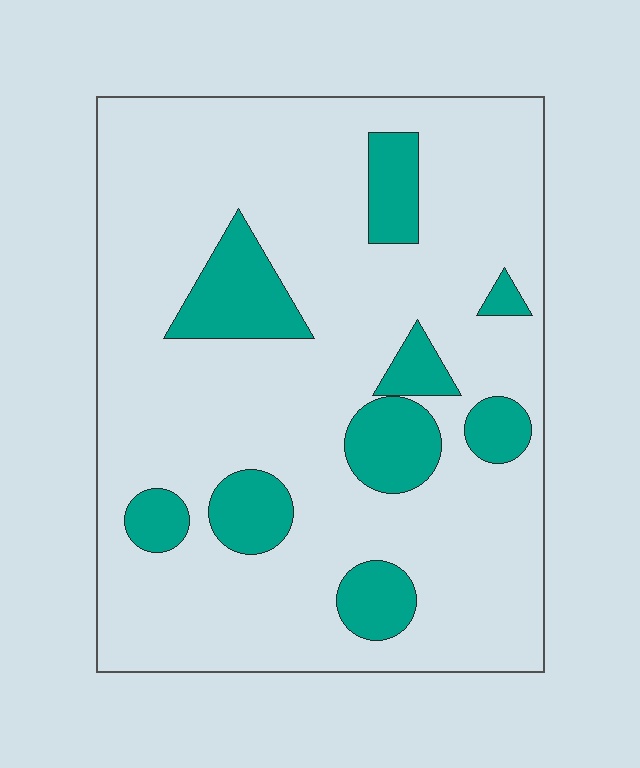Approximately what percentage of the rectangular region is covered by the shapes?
Approximately 20%.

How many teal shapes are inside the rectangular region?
9.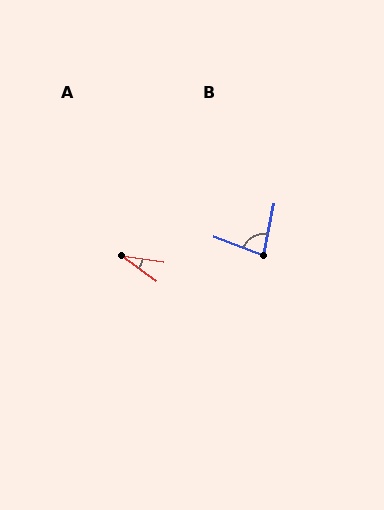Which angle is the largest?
B, at approximately 81 degrees.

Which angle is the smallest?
A, at approximately 28 degrees.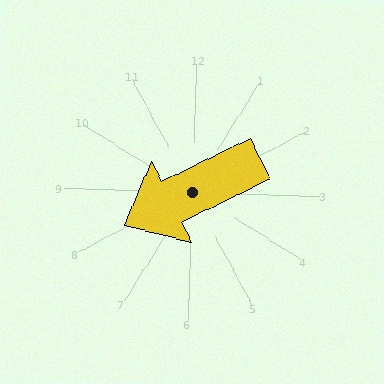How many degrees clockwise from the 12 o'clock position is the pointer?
Approximately 242 degrees.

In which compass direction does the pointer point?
Southwest.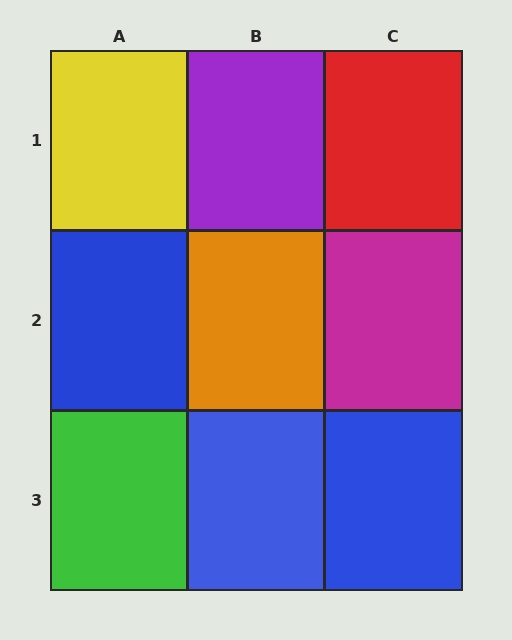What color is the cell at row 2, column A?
Blue.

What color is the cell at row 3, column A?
Green.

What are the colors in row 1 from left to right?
Yellow, purple, red.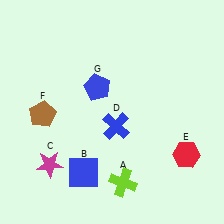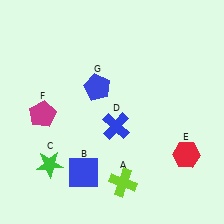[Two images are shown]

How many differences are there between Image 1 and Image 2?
There are 2 differences between the two images.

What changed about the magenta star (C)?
In Image 1, C is magenta. In Image 2, it changed to green.